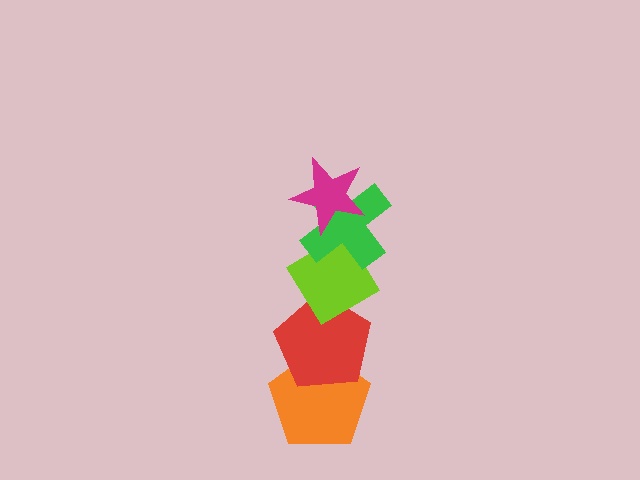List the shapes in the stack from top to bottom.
From top to bottom: the magenta star, the green cross, the lime diamond, the red pentagon, the orange pentagon.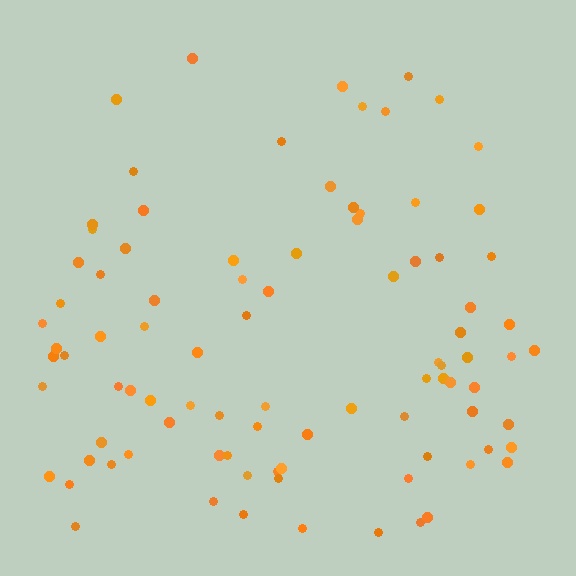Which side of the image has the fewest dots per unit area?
The top.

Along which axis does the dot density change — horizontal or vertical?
Vertical.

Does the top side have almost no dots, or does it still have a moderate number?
Still a moderate number, just noticeably fewer than the bottom.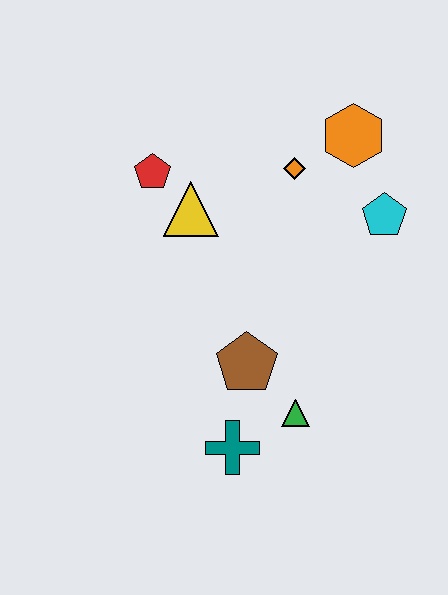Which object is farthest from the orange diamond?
The teal cross is farthest from the orange diamond.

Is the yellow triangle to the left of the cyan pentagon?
Yes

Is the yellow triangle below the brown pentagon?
No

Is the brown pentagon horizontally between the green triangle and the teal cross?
Yes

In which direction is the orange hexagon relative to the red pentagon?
The orange hexagon is to the right of the red pentagon.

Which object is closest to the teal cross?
The green triangle is closest to the teal cross.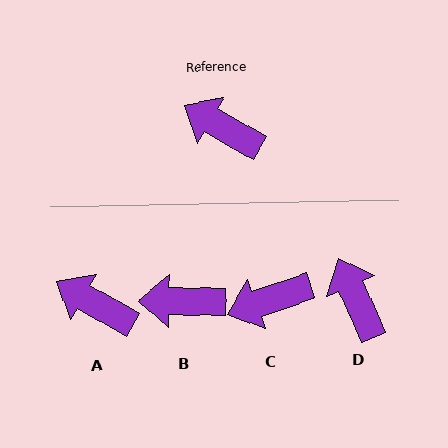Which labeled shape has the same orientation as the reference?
A.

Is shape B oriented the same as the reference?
No, it is off by about 29 degrees.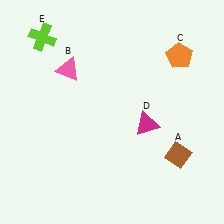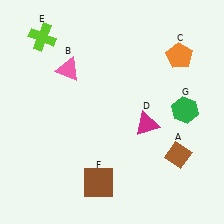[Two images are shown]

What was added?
A brown square (F), a green hexagon (G) were added in Image 2.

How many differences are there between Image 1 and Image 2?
There are 2 differences between the two images.